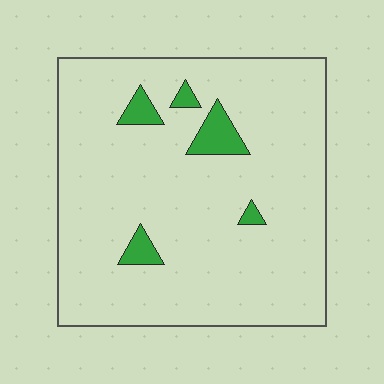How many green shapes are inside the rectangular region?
5.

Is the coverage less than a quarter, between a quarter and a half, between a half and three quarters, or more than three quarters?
Less than a quarter.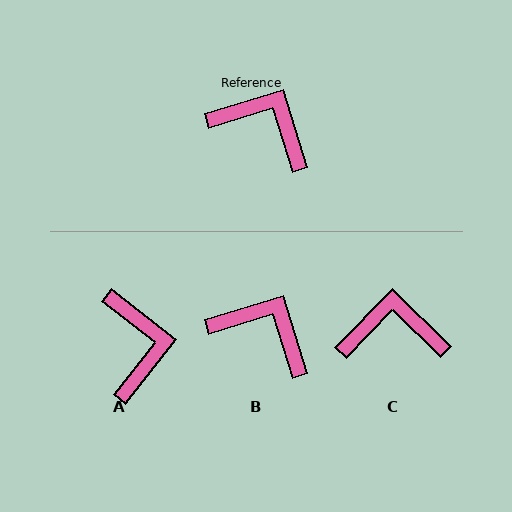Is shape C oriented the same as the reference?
No, it is off by about 28 degrees.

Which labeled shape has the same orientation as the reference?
B.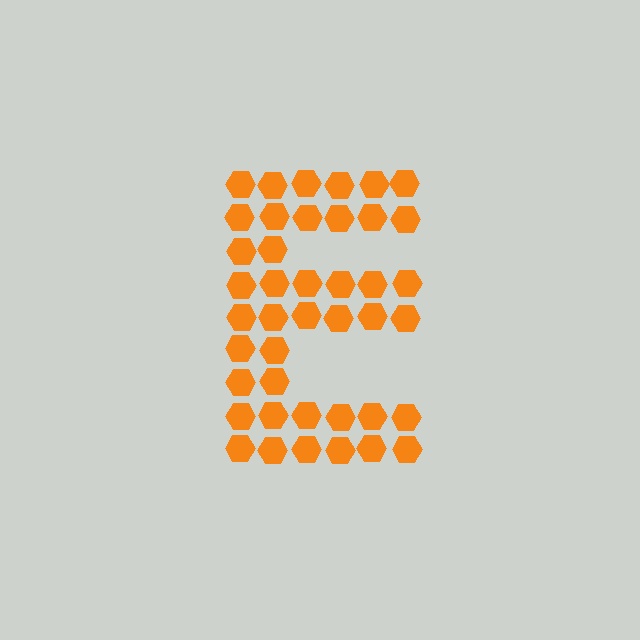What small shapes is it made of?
It is made of small hexagons.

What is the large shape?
The large shape is the letter E.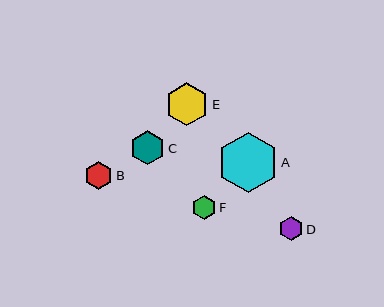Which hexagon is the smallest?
Hexagon F is the smallest with a size of approximately 24 pixels.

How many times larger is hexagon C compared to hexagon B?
Hexagon C is approximately 1.2 times the size of hexagon B.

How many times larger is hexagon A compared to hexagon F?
Hexagon A is approximately 2.6 times the size of hexagon F.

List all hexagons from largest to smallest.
From largest to smallest: A, E, C, B, D, F.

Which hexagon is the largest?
Hexagon A is the largest with a size of approximately 61 pixels.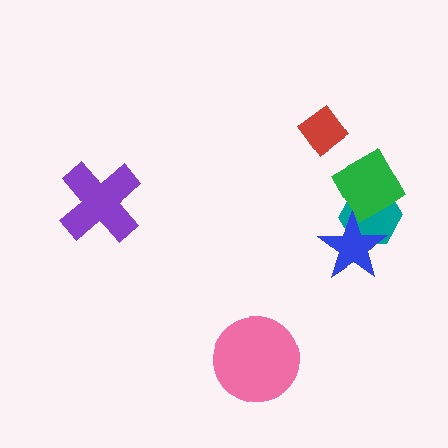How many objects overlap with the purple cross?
0 objects overlap with the purple cross.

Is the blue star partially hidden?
No, no other shape covers it.